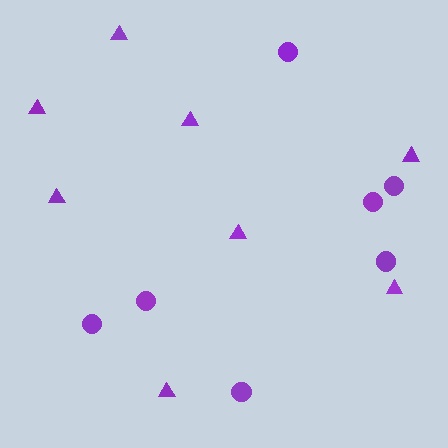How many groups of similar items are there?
There are 2 groups: one group of circles (7) and one group of triangles (8).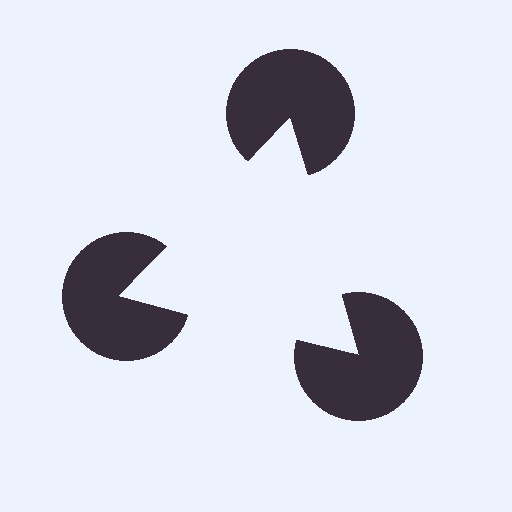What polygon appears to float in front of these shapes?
An illusory triangle — its edges are inferred from the aligned wedge cuts in the pac-man discs, not physically drawn.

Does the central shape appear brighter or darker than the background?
It typically appears slightly brighter than the background, even though no actual brightness change is drawn.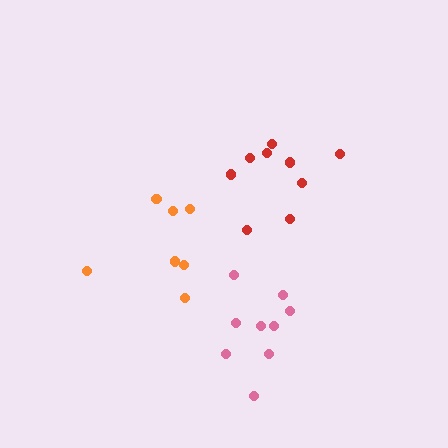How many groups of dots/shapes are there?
There are 3 groups.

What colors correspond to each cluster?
The clusters are colored: red, orange, pink.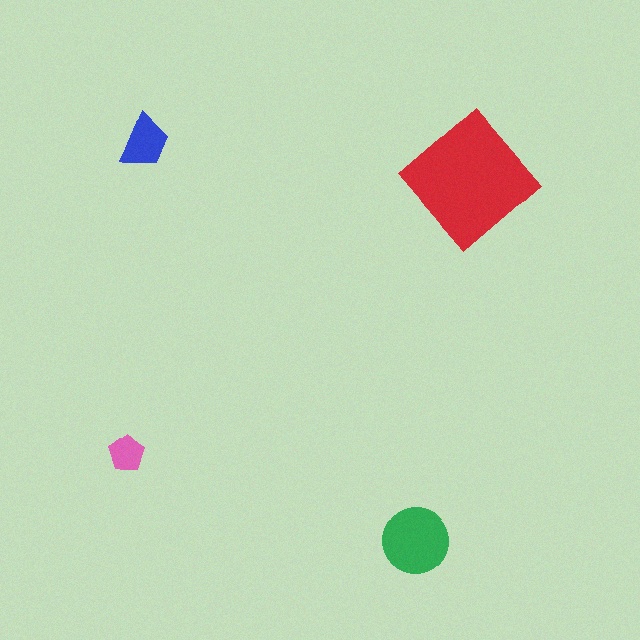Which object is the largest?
The red diamond.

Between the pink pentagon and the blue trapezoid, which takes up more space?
The blue trapezoid.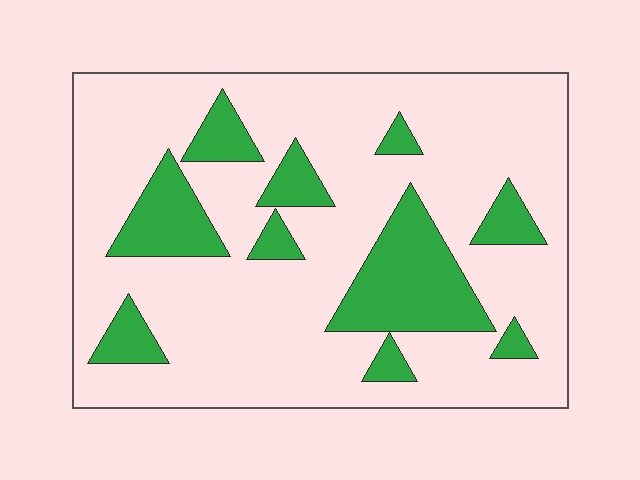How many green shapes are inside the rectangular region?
10.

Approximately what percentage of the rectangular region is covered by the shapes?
Approximately 20%.